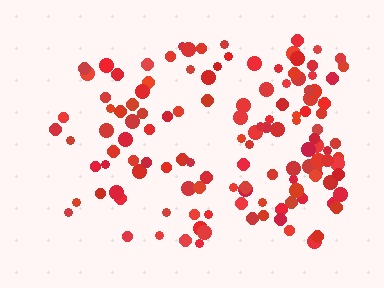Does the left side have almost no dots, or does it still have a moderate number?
Still a moderate number, just noticeably fewer than the right.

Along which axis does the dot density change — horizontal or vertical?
Horizontal.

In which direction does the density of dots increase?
From left to right, with the right side densest.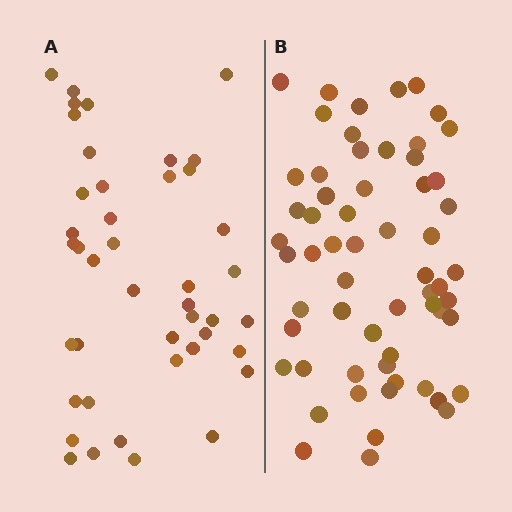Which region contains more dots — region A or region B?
Region B (the right region) has more dots.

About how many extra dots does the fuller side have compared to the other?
Region B has approximately 15 more dots than region A.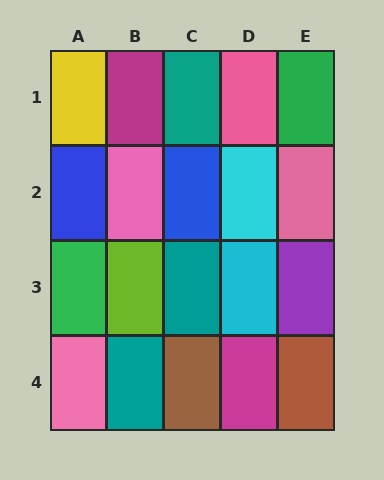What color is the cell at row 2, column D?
Cyan.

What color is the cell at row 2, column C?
Blue.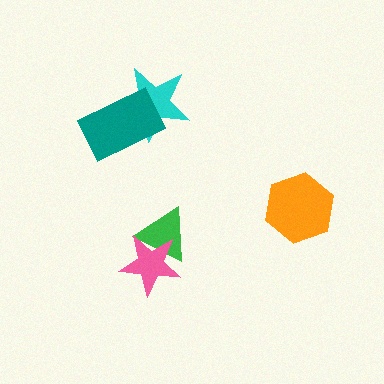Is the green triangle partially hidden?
Yes, it is partially covered by another shape.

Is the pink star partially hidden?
No, no other shape covers it.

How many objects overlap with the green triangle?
1 object overlaps with the green triangle.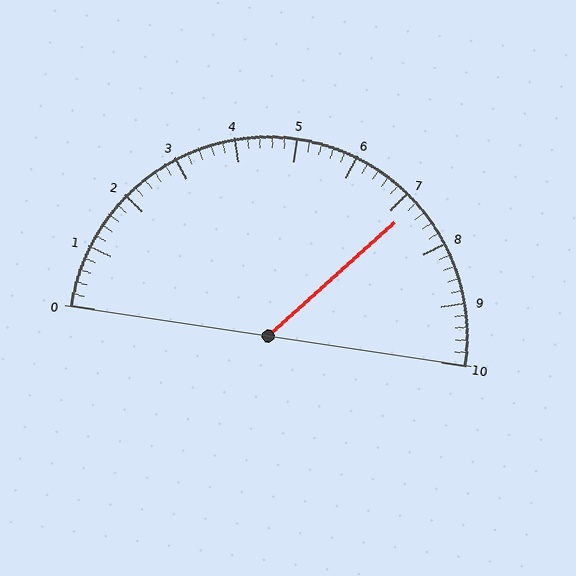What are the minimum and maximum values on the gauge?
The gauge ranges from 0 to 10.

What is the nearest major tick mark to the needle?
The nearest major tick mark is 7.